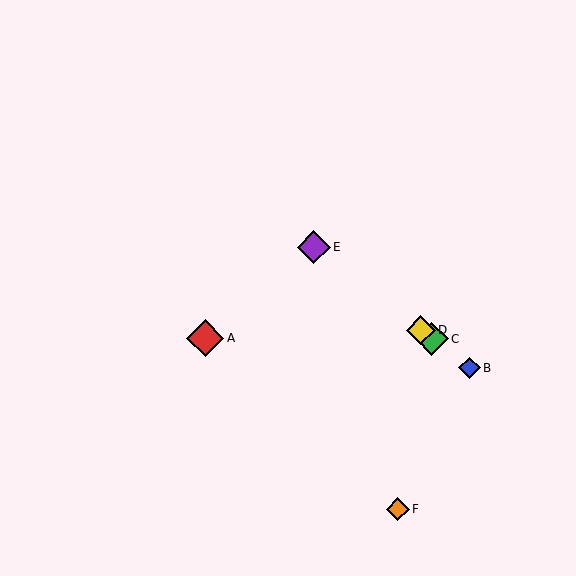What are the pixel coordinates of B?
Object B is at (469, 368).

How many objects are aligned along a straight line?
4 objects (B, C, D, E) are aligned along a straight line.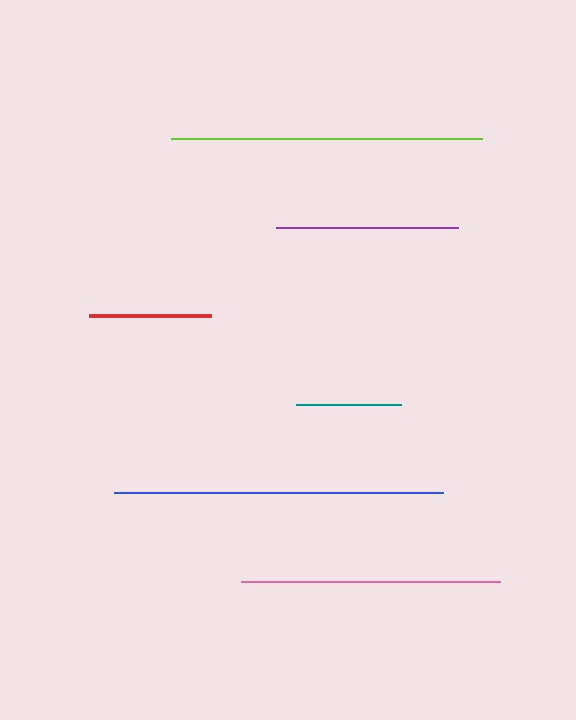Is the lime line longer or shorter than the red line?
The lime line is longer than the red line.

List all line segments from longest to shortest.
From longest to shortest: blue, lime, pink, purple, red, teal.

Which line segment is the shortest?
The teal line is the shortest at approximately 105 pixels.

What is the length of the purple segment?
The purple segment is approximately 182 pixels long.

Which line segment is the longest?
The blue line is the longest at approximately 329 pixels.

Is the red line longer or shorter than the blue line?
The blue line is longer than the red line.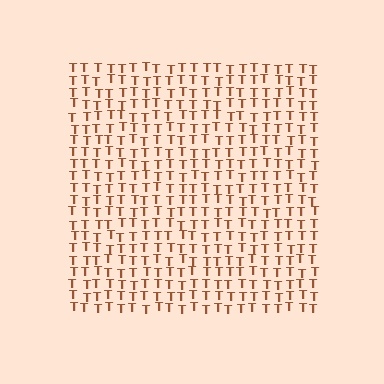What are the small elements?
The small elements are letter T's.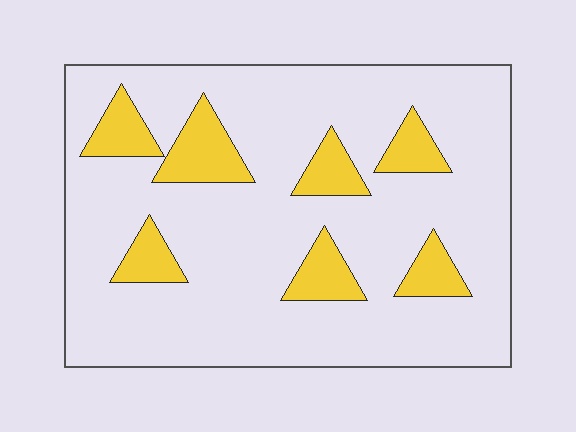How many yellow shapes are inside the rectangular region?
7.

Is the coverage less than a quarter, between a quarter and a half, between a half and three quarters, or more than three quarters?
Less than a quarter.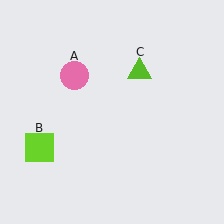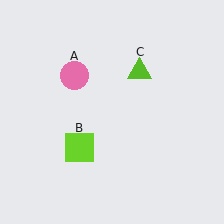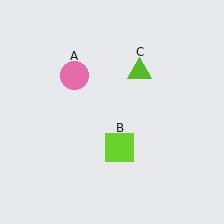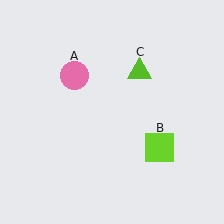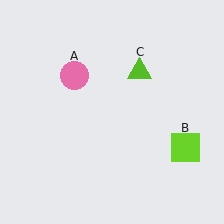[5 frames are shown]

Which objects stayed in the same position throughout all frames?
Pink circle (object A) and lime triangle (object C) remained stationary.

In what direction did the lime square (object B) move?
The lime square (object B) moved right.